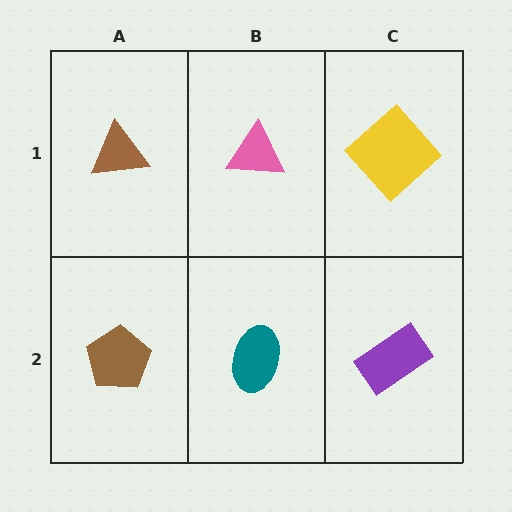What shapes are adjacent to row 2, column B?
A pink triangle (row 1, column B), a brown pentagon (row 2, column A), a purple rectangle (row 2, column C).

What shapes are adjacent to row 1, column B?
A teal ellipse (row 2, column B), a brown triangle (row 1, column A), a yellow diamond (row 1, column C).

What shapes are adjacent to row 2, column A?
A brown triangle (row 1, column A), a teal ellipse (row 2, column B).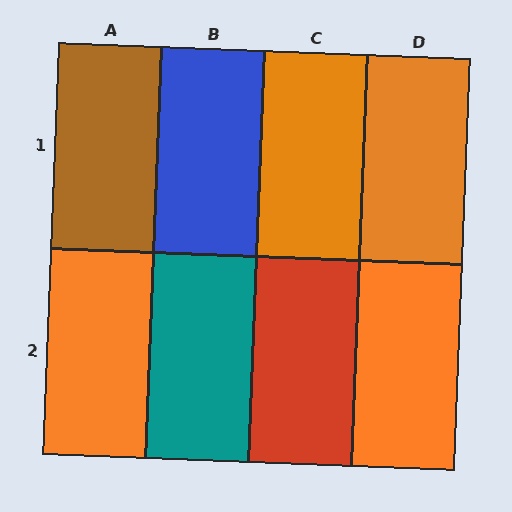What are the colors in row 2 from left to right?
Orange, teal, red, orange.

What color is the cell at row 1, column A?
Brown.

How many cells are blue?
1 cell is blue.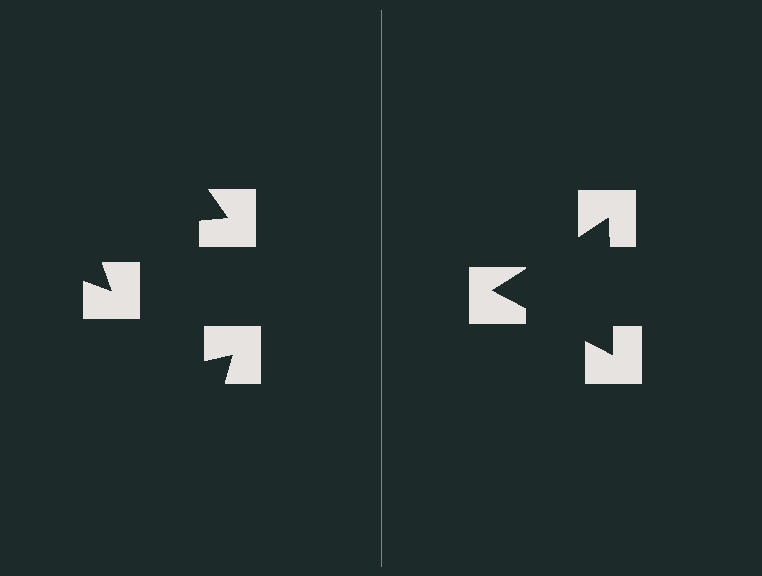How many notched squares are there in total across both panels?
6 — 3 on each side.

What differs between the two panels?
The notched squares are positioned identically on both sides; only the wedge orientations differ. On the right they align to a triangle; on the left they are misaligned.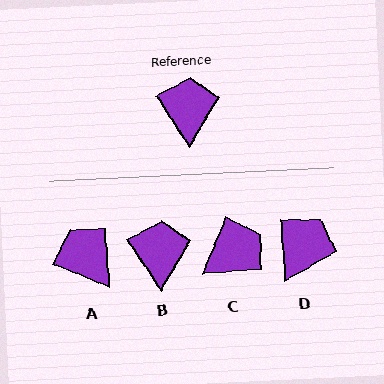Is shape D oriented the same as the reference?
No, it is off by about 30 degrees.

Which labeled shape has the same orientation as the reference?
B.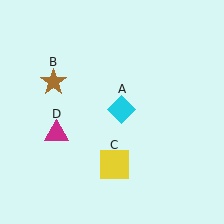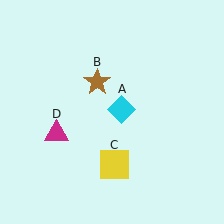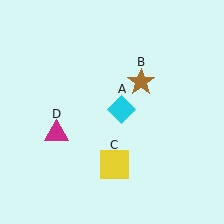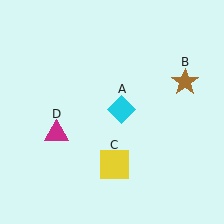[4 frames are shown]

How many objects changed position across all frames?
1 object changed position: brown star (object B).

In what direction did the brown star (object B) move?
The brown star (object B) moved right.